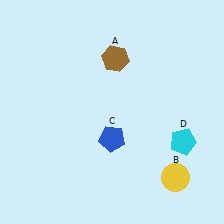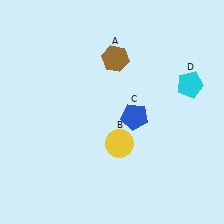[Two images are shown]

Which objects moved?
The objects that moved are: the yellow circle (B), the blue pentagon (C), the cyan pentagon (D).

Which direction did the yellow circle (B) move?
The yellow circle (B) moved left.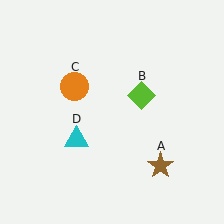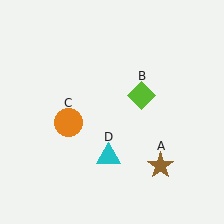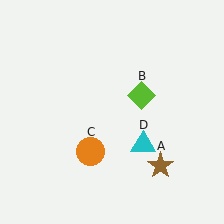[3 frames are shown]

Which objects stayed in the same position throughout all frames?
Brown star (object A) and lime diamond (object B) remained stationary.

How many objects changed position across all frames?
2 objects changed position: orange circle (object C), cyan triangle (object D).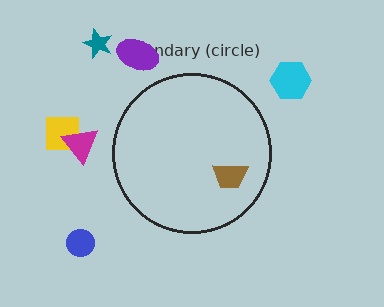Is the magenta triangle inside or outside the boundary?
Outside.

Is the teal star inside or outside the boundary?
Outside.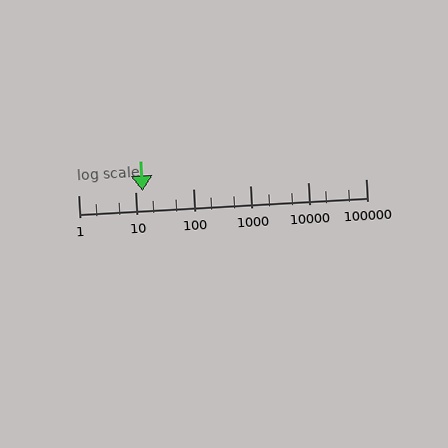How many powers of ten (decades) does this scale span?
The scale spans 5 decades, from 1 to 100000.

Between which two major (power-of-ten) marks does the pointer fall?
The pointer is between 10 and 100.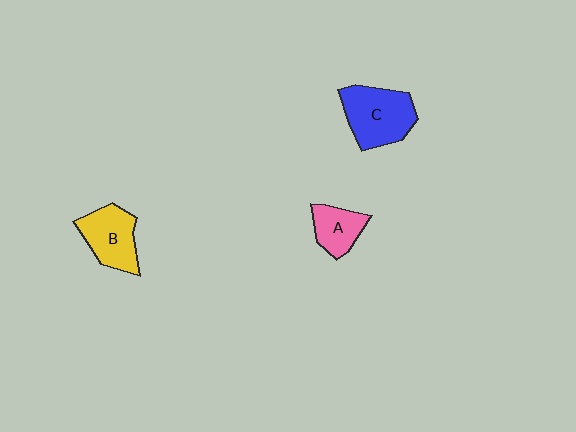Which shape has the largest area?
Shape C (blue).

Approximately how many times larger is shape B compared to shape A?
Approximately 1.4 times.